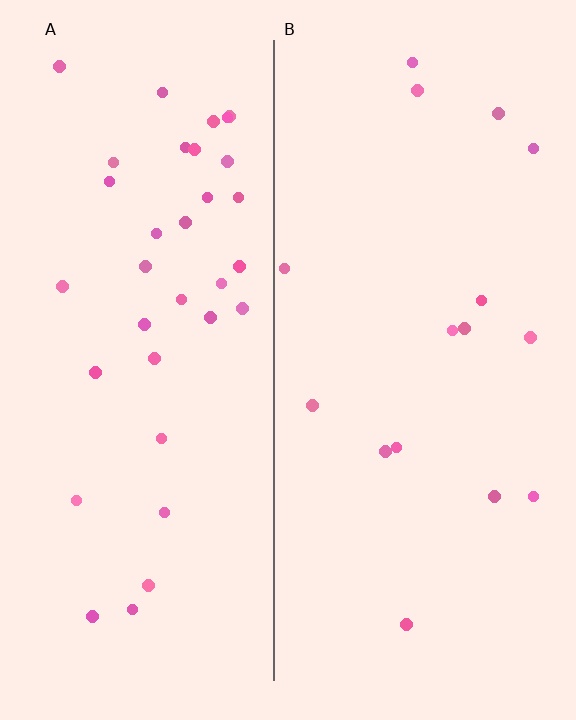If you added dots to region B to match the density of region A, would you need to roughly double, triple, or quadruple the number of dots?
Approximately double.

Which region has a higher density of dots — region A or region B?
A (the left).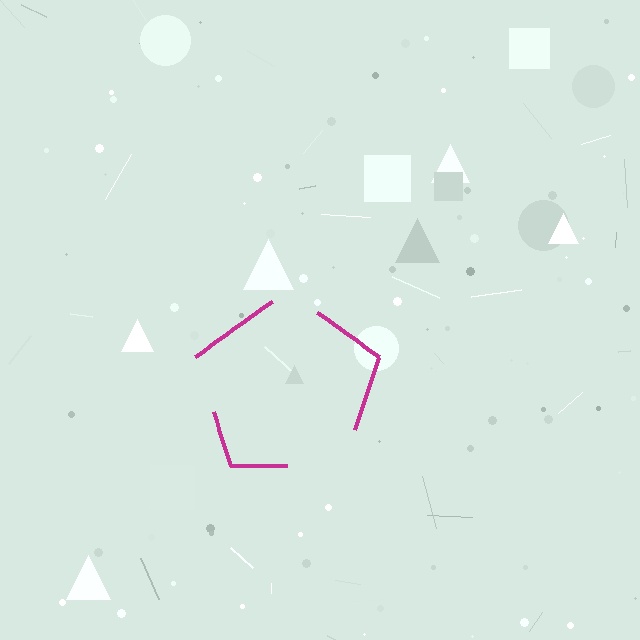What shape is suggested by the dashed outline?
The dashed outline suggests a pentagon.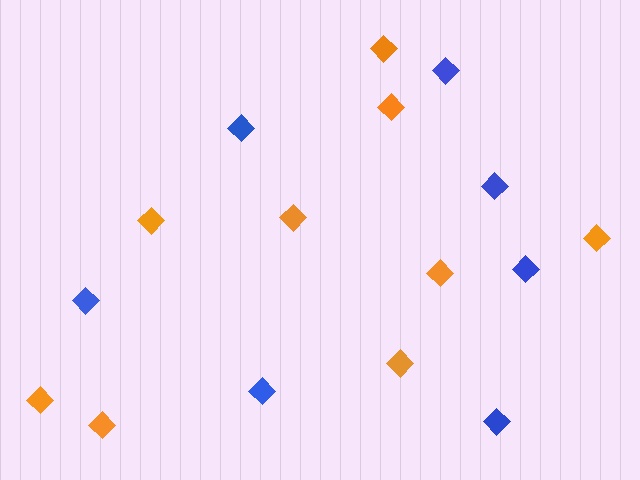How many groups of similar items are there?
There are 2 groups: one group of blue diamonds (7) and one group of orange diamonds (9).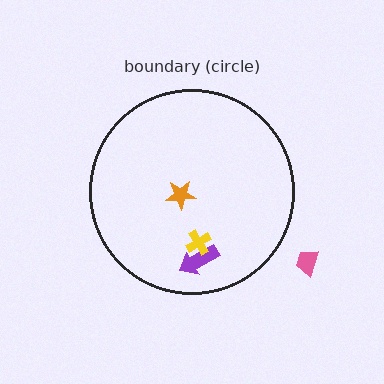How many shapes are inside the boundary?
3 inside, 1 outside.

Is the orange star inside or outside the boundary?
Inside.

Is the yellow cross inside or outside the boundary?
Inside.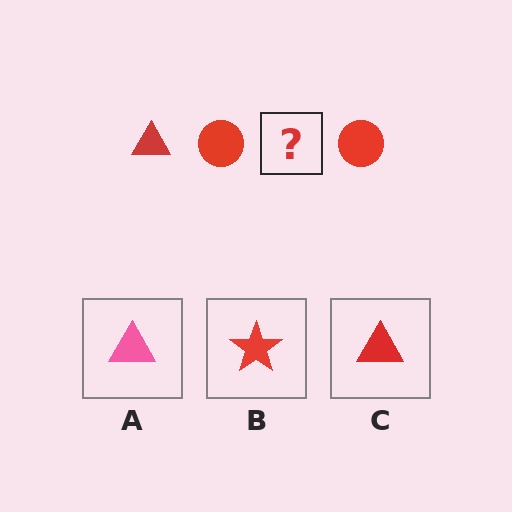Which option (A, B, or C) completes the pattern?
C.